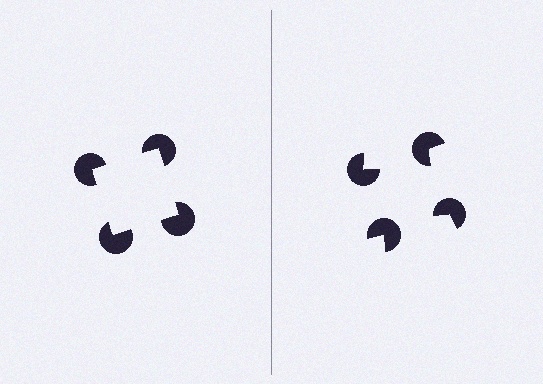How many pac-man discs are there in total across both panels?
8 — 4 on each side.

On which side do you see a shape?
An illusory square appears on the left side. On the right side the wedge cuts are rotated, so no coherent shape forms.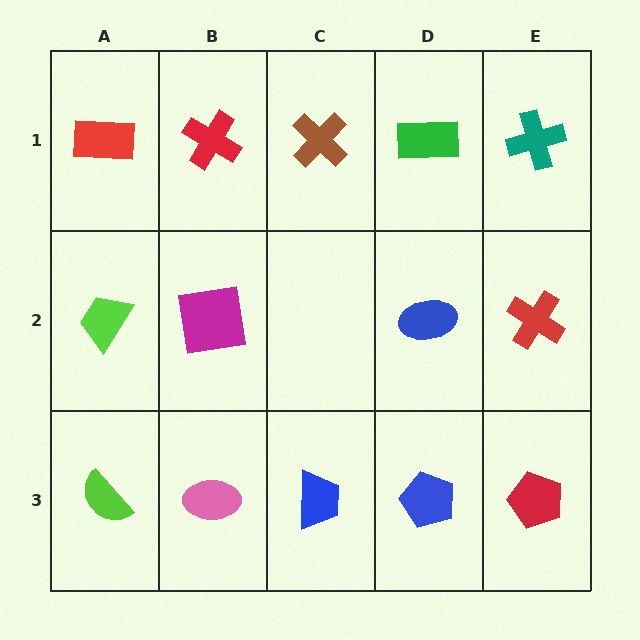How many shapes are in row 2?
4 shapes.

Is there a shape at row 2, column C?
No, that cell is empty.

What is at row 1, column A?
A red rectangle.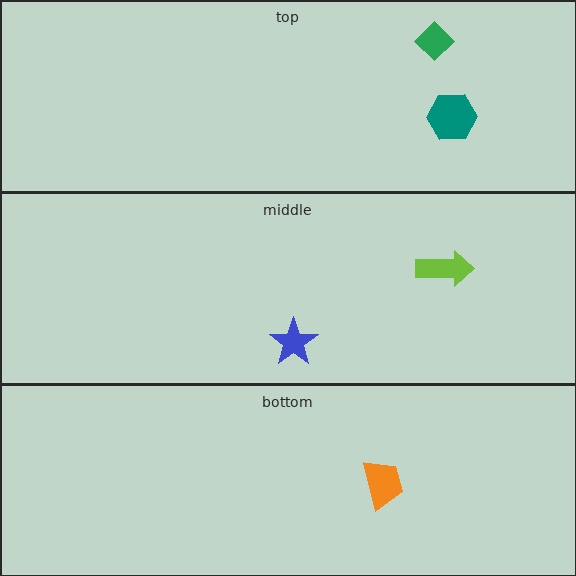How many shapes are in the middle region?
2.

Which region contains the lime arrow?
The middle region.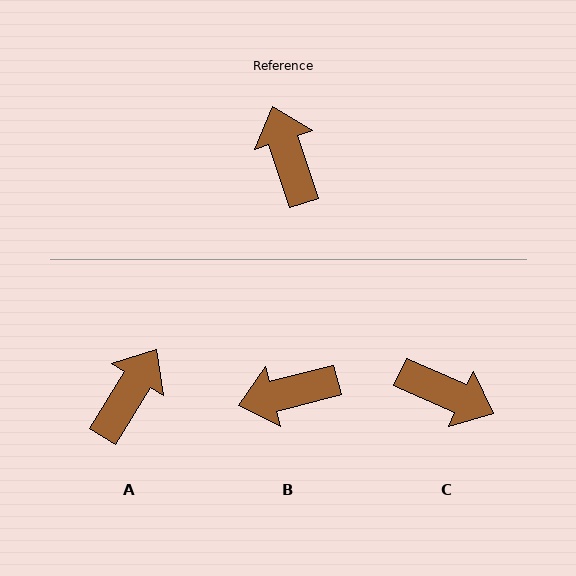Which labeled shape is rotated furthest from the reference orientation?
C, about 132 degrees away.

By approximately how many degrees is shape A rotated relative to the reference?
Approximately 50 degrees clockwise.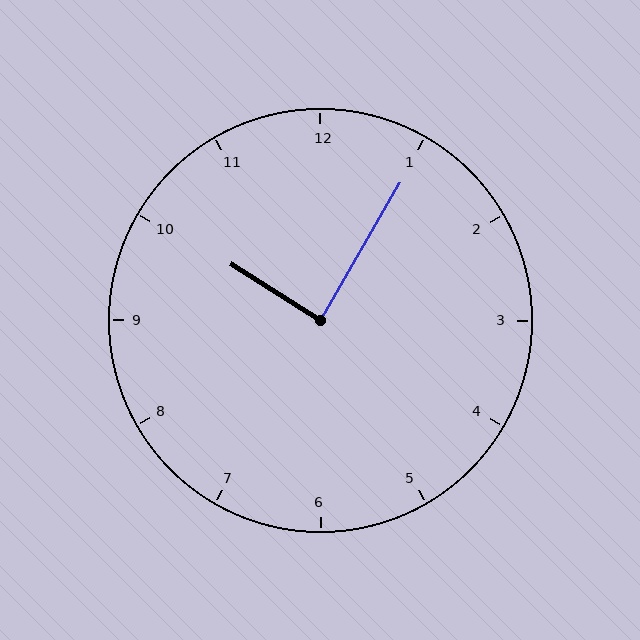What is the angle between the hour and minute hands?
Approximately 88 degrees.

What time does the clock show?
10:05.